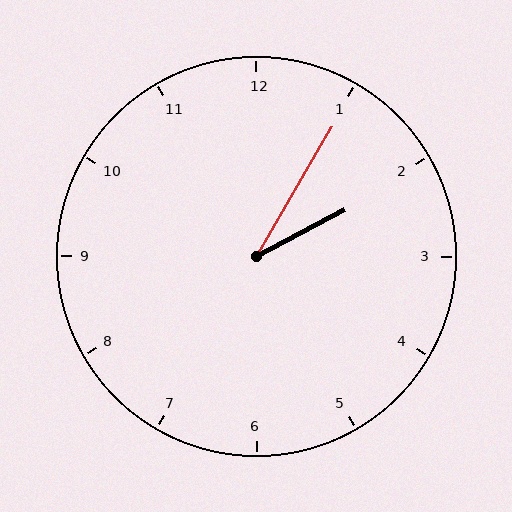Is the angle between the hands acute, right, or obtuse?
It is acute.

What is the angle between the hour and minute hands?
Approximately 32 degrees.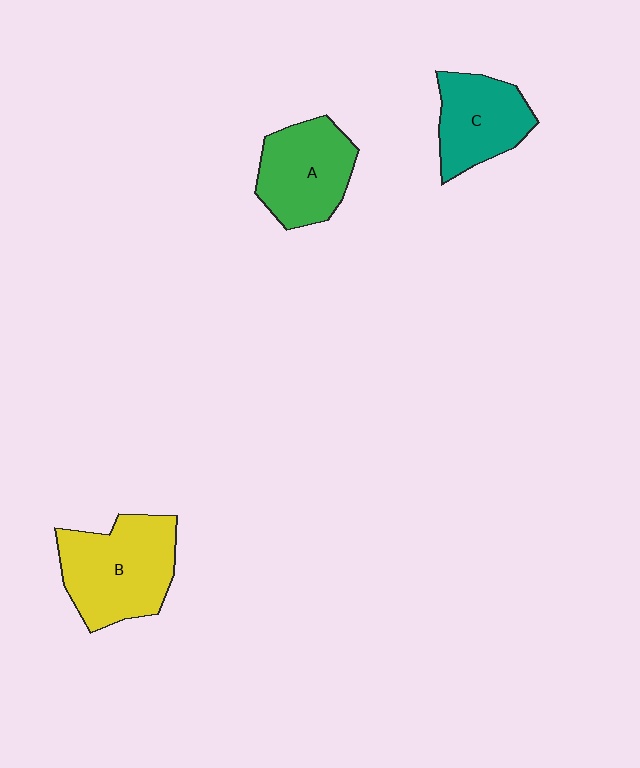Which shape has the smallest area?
Shape C (teal).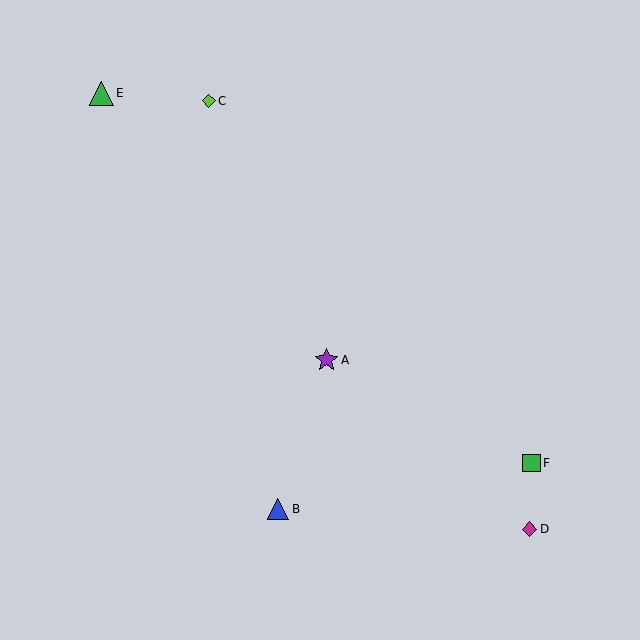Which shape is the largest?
The green triangle (labeled E) is the largest.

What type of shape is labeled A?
Shape A is a purple star.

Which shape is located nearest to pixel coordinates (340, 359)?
The purple star (labeled A) at (326, 360) is nearest to that location.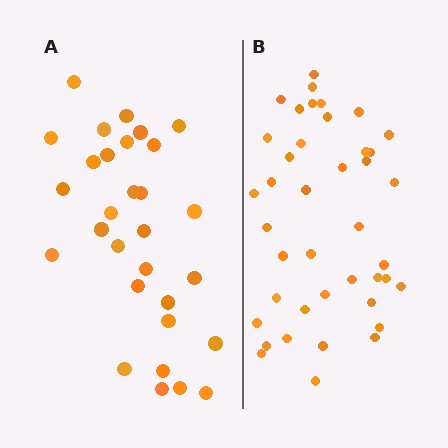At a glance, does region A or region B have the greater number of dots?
Region B (the right region) has more dots.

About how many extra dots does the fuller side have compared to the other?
Region B has roughly 12 or so more dots than region A.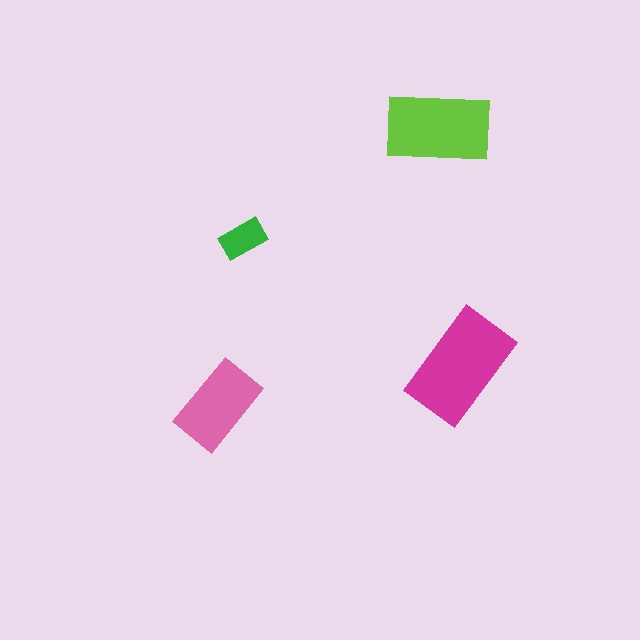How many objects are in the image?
There are 4 objects in the image.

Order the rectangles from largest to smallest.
the magenta one, the lime one, the pink one, the green one.